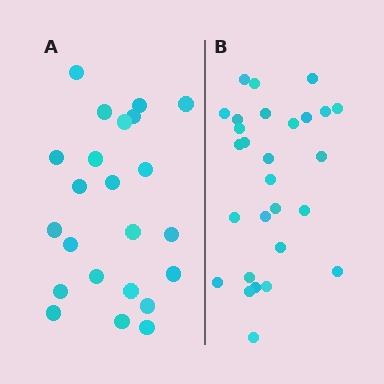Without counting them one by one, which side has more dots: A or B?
Region B (the right region) has more dots.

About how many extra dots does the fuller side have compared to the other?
Region B has about 5 more dots than region A.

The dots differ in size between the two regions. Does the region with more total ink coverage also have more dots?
No. Region A has more total ink coverage because its dots are larger, but region B actually contains more individual dots. Total area can be misleading — the number of items is what matters here.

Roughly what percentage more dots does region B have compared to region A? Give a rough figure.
About 20% more.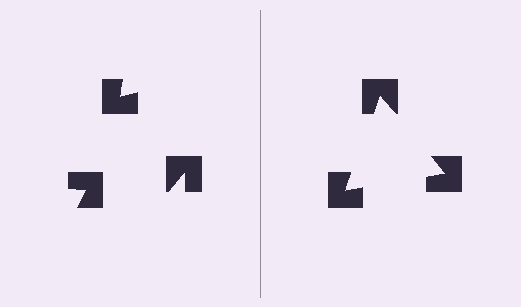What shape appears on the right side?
An illusory triangle.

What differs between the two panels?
The notched squares are positioned identically on both sides; only the wedge orientations differ. On the right they align to a triangle; on the left they are misaligned.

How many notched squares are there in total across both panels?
6 — 3 on each side.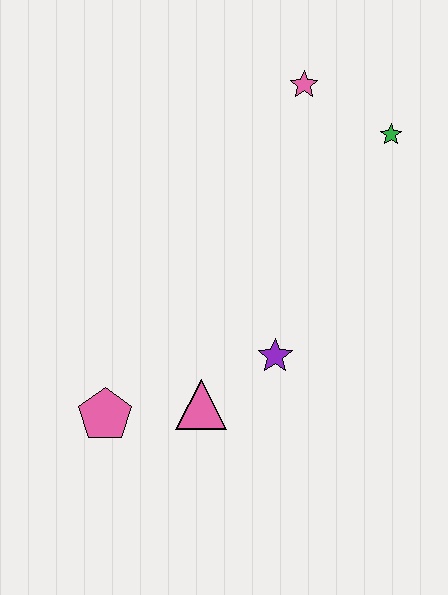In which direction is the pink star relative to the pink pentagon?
The pink star is above the pink pentagon.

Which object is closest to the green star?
The pink star is closest to the green star.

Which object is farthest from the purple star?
The pink star is farthest from the purple star.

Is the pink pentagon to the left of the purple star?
Yes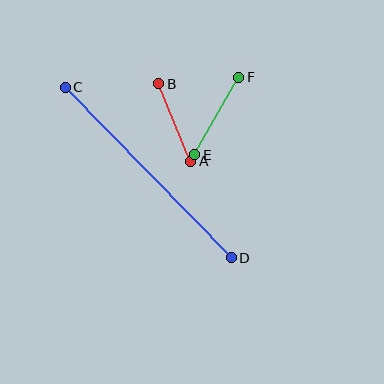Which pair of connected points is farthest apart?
Points C and D are farthest apart.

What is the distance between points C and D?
The distance is approximately 238 pixels.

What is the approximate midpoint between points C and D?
The midpoint is at approximately (148, 173) pixels.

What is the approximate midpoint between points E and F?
The midpoint is at approximately (217, 116) pixels.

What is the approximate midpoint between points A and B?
The midpoint is at approximately (175, 122) pixels.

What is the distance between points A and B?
The distance is approximately 84 pixels.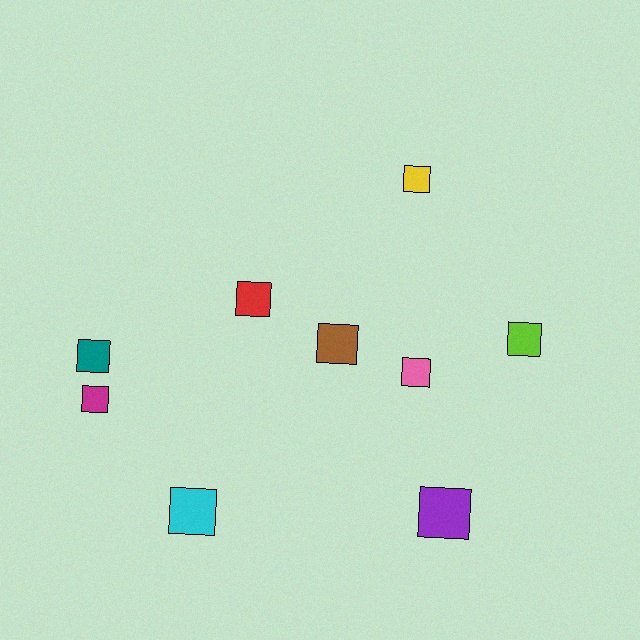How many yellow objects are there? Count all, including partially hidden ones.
There is 1 yellow object.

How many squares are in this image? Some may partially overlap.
There are 9 squares.